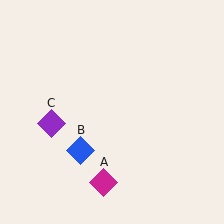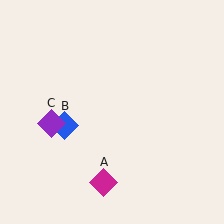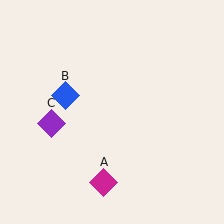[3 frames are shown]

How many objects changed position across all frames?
1 object changed position: blue diamond (object B).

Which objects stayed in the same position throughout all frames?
Magenta diamond (object A) and purple diamond (object C) remained stationary.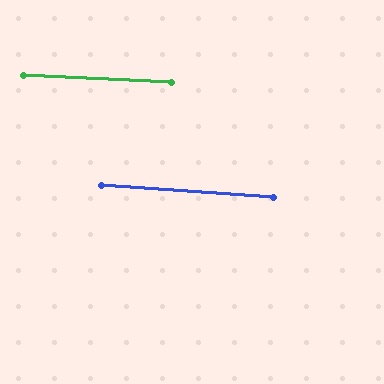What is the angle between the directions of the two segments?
Approximately 1 degree.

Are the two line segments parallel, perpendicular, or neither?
Parallel — their directions differ by only 1.3°.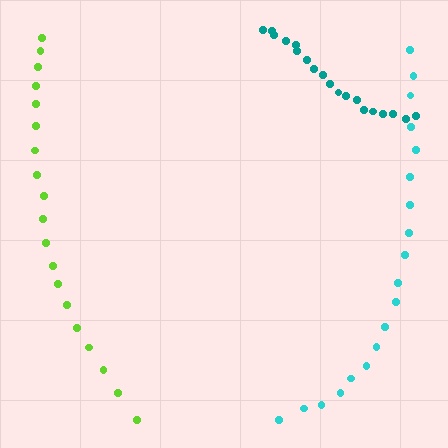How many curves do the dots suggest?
There are 3 distinct paths.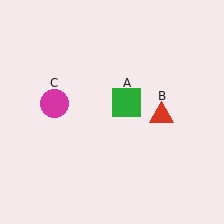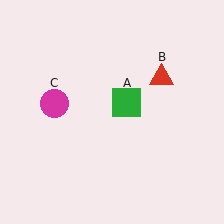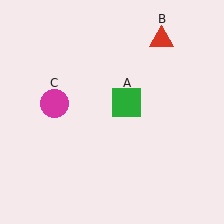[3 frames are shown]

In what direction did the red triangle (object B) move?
The red triangle (object B) moved up.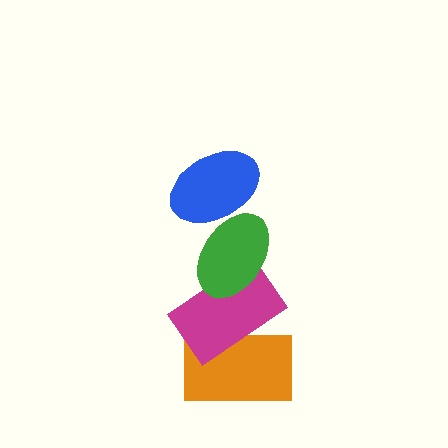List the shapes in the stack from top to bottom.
From top to bottom: the blue ellipse, the green ellipse, the magenta rectangle, the orange rectangle.